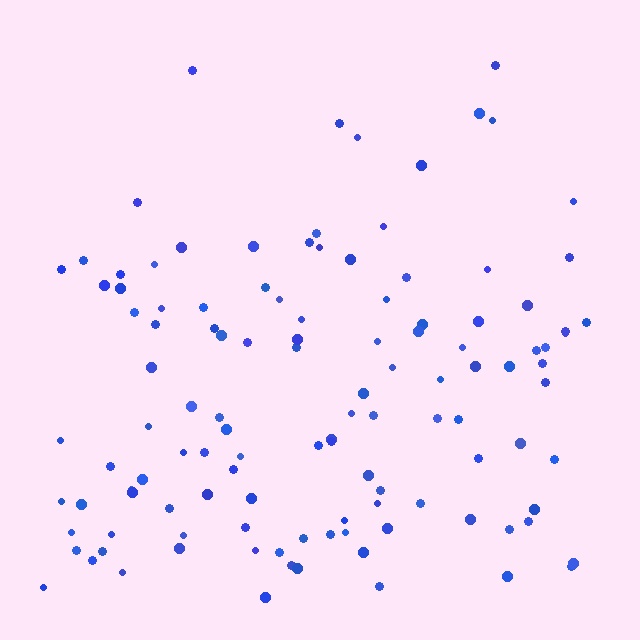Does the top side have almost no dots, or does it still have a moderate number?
Still a moderate number, just noticeably fewer than the bottom.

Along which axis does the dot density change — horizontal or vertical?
Vertical.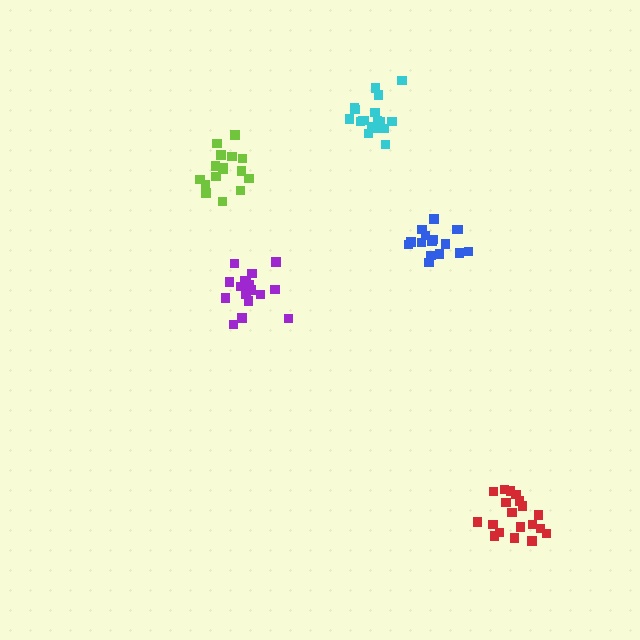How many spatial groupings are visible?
There are 5 spatial groupings.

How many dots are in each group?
Group 1: 16 dots, Group 2: 19 dots, Group 3: 18 dots, Group 4: 16 dots, Group 5: 18 dots (87 total).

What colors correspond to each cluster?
The clusters are colored: blue, red, purple, lime, cyan.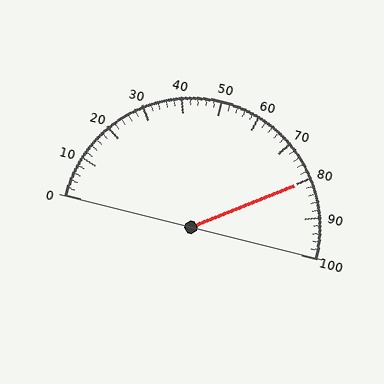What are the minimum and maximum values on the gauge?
The gauge ranges from 0 to 100.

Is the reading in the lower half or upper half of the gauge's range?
The reading is in the upper half of the range (0 to 100).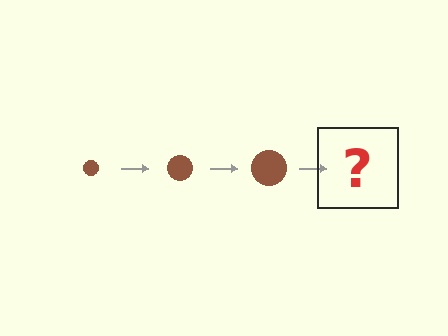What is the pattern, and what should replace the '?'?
The pattern is that the circle gets progressively larger each step. The '?' should be a brown circle, larger than the previous one.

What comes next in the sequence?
The next element should be a brown circle, larger than the previous one.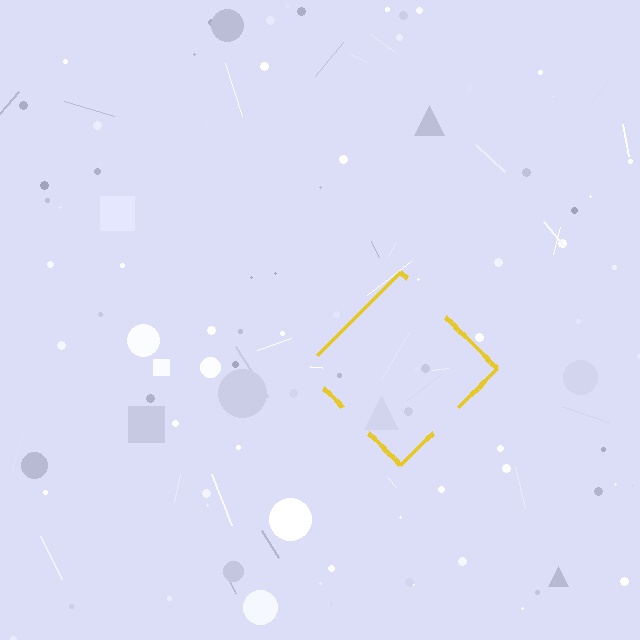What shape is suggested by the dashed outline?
The dashed outline suggests a diamond.